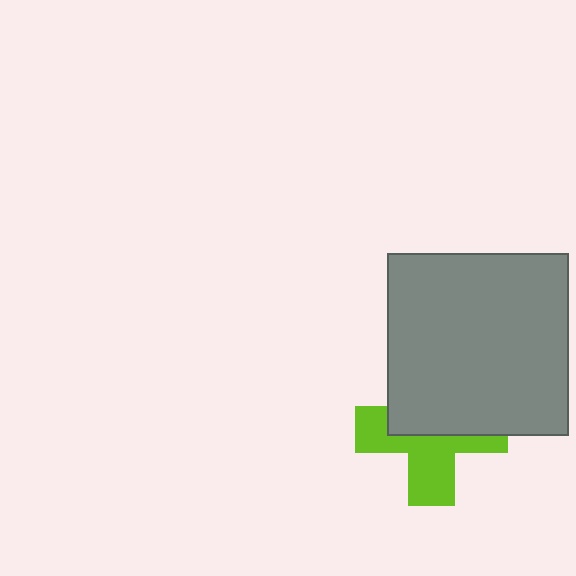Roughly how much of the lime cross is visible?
About half of it is visible (roughly 50%).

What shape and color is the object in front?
The object in front is a gray rectangle.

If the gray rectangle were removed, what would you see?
You would see the complete lime cross.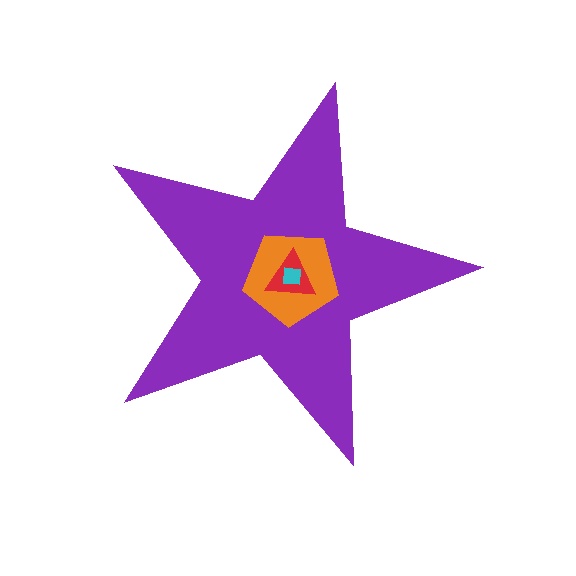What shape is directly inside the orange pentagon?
The red triangle.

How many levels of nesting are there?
4.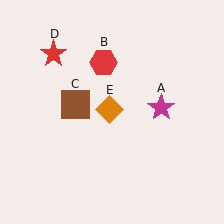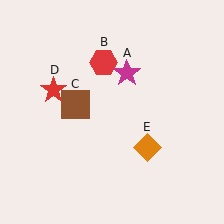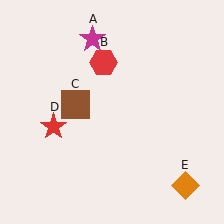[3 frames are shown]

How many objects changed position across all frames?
3 objects changed position: magenta star (object A), red star (object D), orange diamond (object E).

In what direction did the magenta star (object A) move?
The magenta star (object A) moved up and to the left.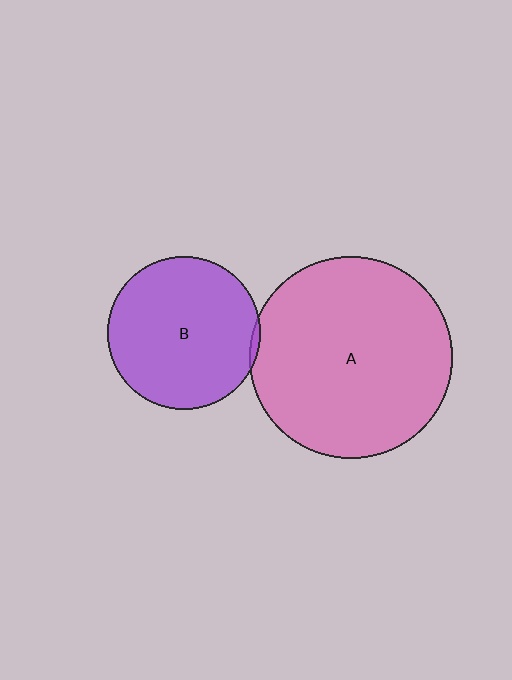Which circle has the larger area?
Circle A (pink).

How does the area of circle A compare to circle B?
Approximately 1.8 times.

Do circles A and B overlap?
Yes.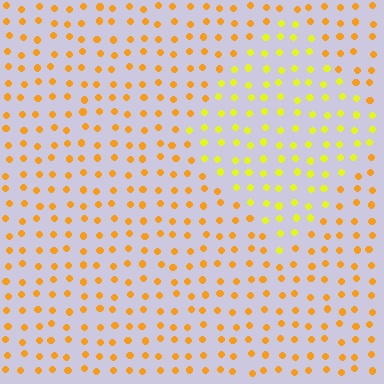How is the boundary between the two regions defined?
The boundary is defined purely by a slight shift in hue (about 30 degrees). Spacing, size, and orientation are identical on both sides.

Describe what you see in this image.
The image is filled with small orange elements in a uniform arrangement. A diamond-shaped region is visible where the elements are tinted to a slightly different hue, forming a subtle color boundary.